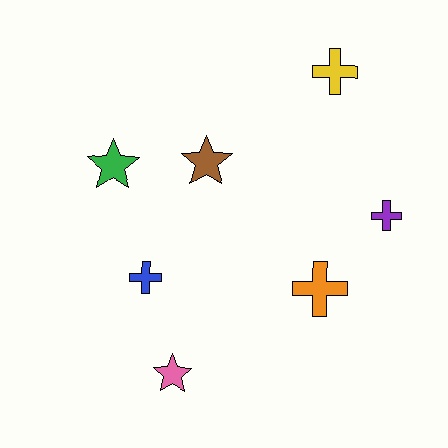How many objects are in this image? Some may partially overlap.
There are 7 objects.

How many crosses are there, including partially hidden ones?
There are 4 crosses.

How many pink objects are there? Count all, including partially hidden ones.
There is 1 pink object.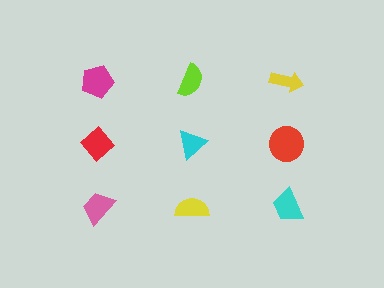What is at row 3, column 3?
A cyan trapezoid.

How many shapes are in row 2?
3 shapes.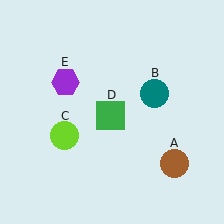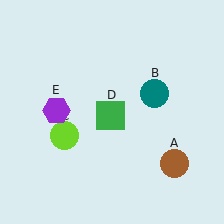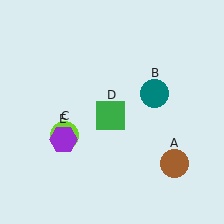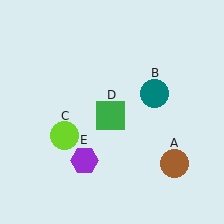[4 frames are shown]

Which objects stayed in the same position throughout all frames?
Brown circle (object A) and teal circle (object B) and lime circle (object C) and green square (object D) remained stationary.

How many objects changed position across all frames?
1 object changed position: purple hexagon (object E).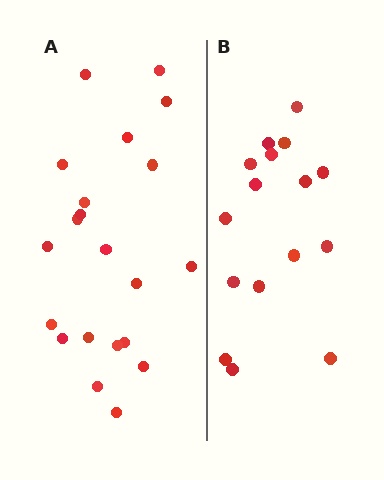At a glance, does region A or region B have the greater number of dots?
Region A (the left region) has more dots.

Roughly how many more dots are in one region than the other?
Region A has about 5 more dots than region B.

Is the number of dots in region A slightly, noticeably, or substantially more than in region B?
Region A has noticeably more, but not dramatically so. The ratio is roughly 1.3 to 1.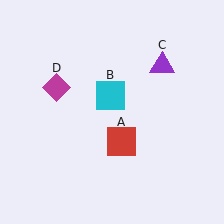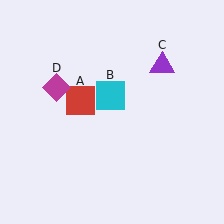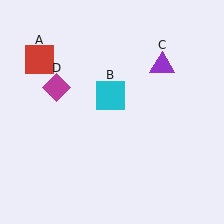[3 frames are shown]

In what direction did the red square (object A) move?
The red square (object A) moved up and to the left.